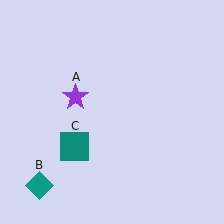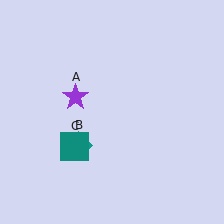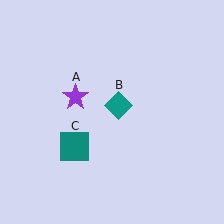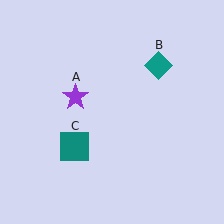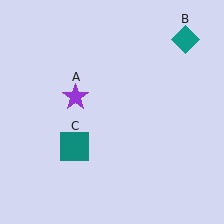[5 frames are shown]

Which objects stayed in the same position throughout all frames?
Purple star (object A) and teal square (object C) remained stationary.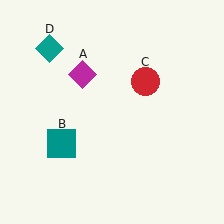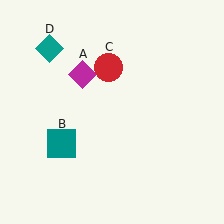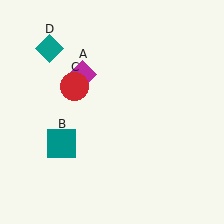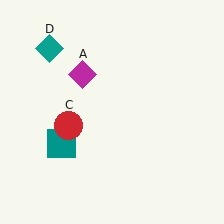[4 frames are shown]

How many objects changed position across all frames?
1 object changed position: red circle (object C).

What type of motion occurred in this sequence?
The red circle (object C) rotated counterclockwise around the center of the scene.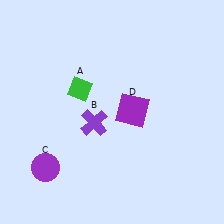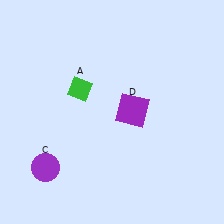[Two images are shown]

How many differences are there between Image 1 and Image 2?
There is 1 difference between the two images.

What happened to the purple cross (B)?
The purple cross (B) was removed in Image 2. It was in the bottom-left area of Image 1.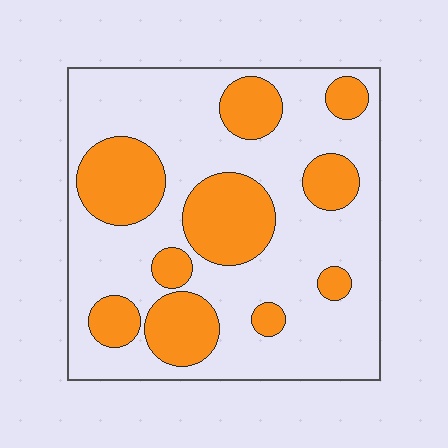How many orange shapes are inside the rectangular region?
10.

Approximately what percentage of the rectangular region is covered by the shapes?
Approximately 30%.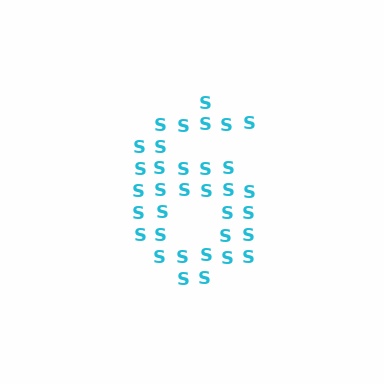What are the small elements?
The small elements are letter S's.